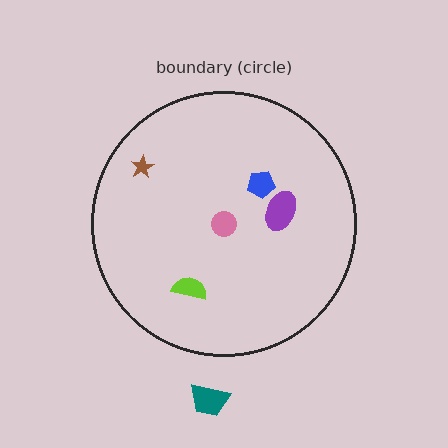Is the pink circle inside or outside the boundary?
Inside.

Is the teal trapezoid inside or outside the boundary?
Outside.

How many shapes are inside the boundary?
5 inside, 1 outside.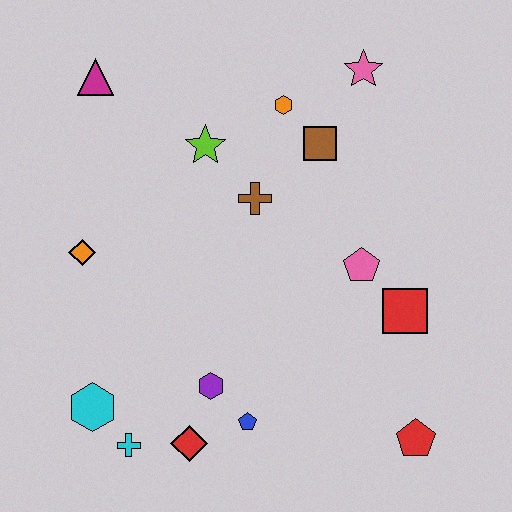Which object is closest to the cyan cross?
The cyan hexagon is closest to the cyan cross.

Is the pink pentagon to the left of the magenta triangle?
No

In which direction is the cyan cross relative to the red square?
The cyan cross is to the left of the red square.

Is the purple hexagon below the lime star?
Yes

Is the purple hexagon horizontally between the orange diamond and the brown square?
Yes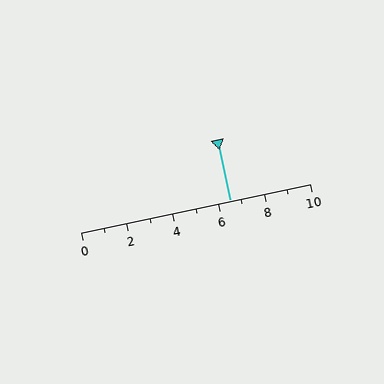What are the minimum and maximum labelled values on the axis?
The axis runs from 0 to 10.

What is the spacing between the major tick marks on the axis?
The major ticks are spaced 2 apart.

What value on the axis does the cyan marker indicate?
The marker indicates approximately 6.5.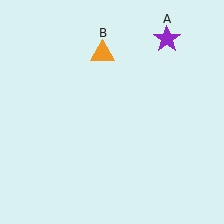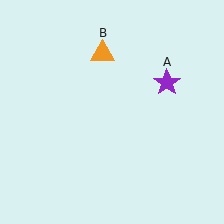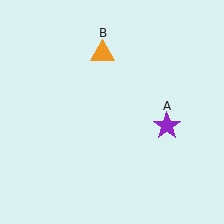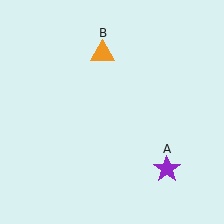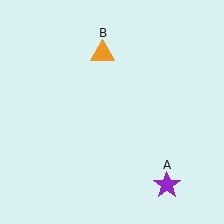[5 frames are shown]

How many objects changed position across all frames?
1 object changed position: purple star (object A).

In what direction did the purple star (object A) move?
The purple star (object A) moved down.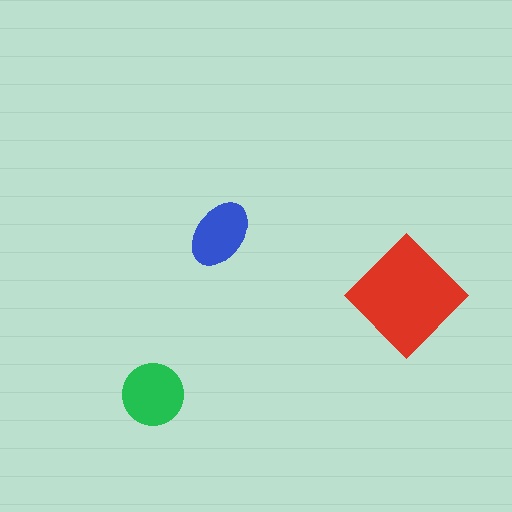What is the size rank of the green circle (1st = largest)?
2nd.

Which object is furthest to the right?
The red diamond is rightmost.